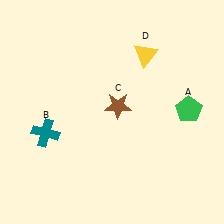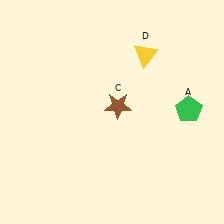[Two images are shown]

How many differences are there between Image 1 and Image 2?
There is 1 difference between the two images.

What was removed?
The teal cross (B) was removed in Image 2.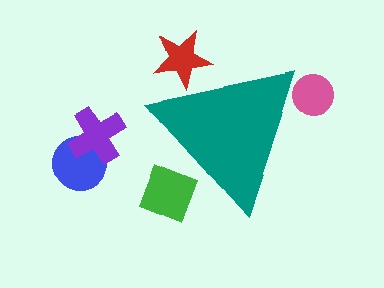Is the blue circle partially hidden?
No, the blue circle is fully visible.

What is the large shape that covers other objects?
A teal triangle.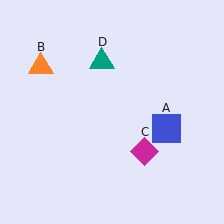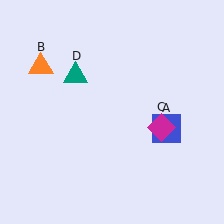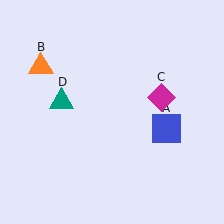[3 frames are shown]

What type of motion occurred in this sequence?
The magenta diamond (object C), teal triangle (object D) rotated counterclockwise around the center of the scene.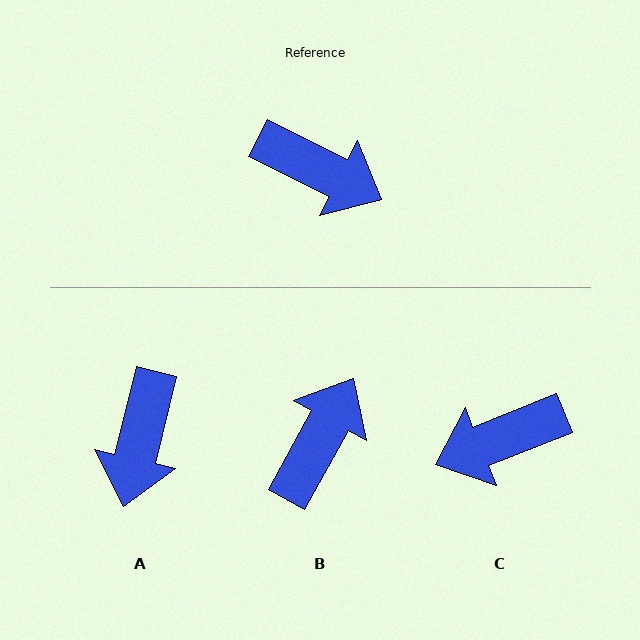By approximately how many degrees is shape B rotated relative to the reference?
Approximately 88 degrees counter-clockwise.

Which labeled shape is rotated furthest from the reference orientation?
C, about 132 degrees away.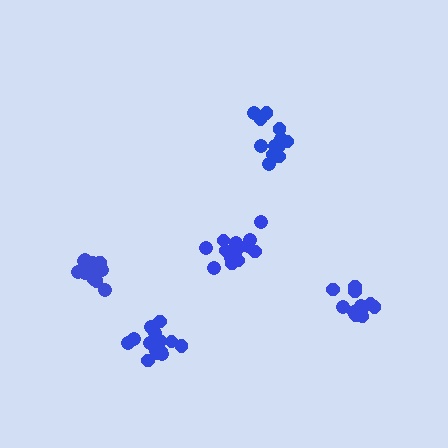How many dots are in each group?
Group 1: 12 dots, Group 2: 15 dots, Group 3: 13 dots, Group 4: 13 dots, Group 5: 16 dots (69 total).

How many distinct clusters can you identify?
There are 5 distinct clusters.